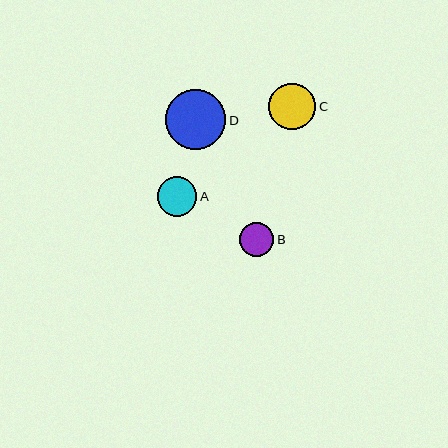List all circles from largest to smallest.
From largest to smallest: D, C, A, B.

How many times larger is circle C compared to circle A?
Circle C is approximately 1.2 times the size of circle A.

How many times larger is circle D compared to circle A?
Circle D is approximately 1.5 times the size of circle A.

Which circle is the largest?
Circle D is the largest with a size of approximately 61 pixels.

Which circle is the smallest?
Circle B is the smallest with a size of approximately 34 pixels.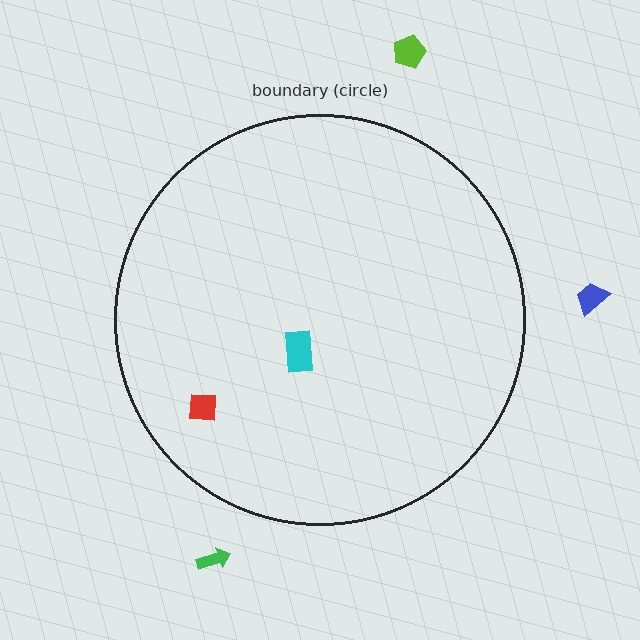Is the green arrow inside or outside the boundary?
Outside.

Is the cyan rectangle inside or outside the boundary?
Inside.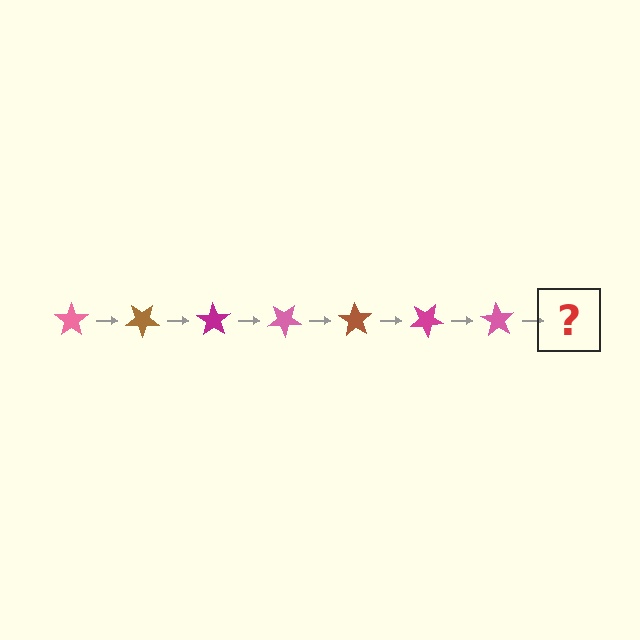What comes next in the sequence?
The next element should be a brown star, rotated 245 degrees from the start.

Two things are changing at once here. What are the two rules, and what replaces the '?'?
The two rules are that it rotates 35 degrees each step and the color cycles through pink, brown, and magenta. The '?' should be a brown star, rotated 245 degrees from the start.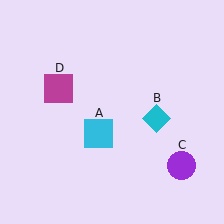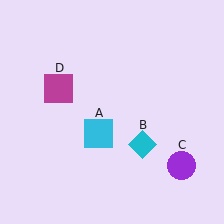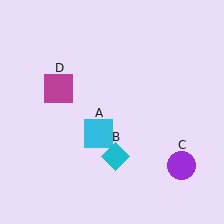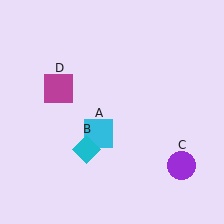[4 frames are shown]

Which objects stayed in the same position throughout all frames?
Cyan square (object A) and purple circle (object C) and magenta square (object D) remained stationary.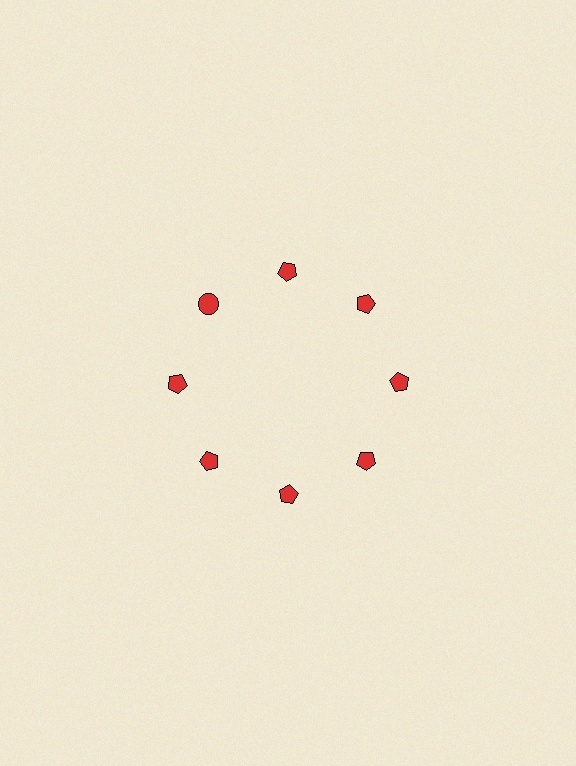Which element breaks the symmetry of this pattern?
The red circle at roughly the 10 o'clock position breaks the symmetry. All other shapes are red pentagons.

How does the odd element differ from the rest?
It has a different shape: circle instead of pentagon.